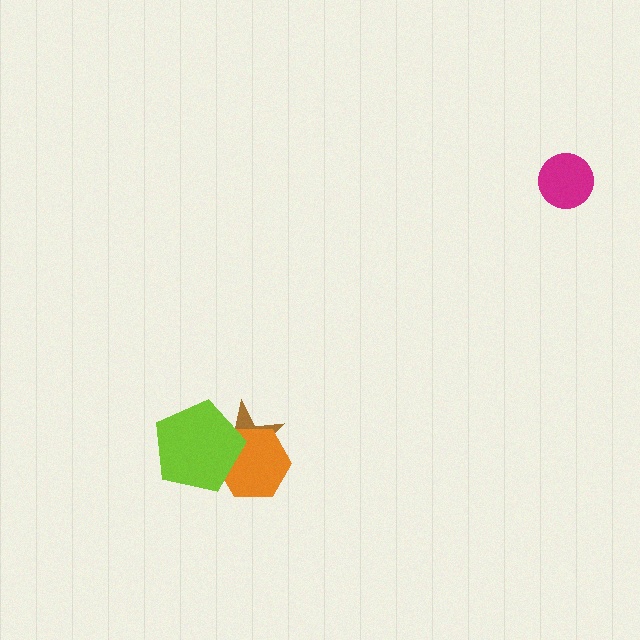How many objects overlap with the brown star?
2 objects overlap with the brown star.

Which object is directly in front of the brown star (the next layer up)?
The orange hexagon is directly in front of the brown star.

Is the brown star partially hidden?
Yes, it is partially covered by another shape.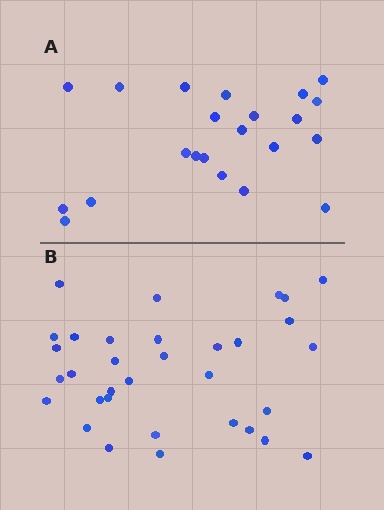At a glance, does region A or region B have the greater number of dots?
Region B (the bottom region) has more dots.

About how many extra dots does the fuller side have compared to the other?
Region B has roughly 12 or so more dots than region A.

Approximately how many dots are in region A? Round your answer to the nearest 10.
About 20 dots. (The exact count is 22, which rounds to 20.)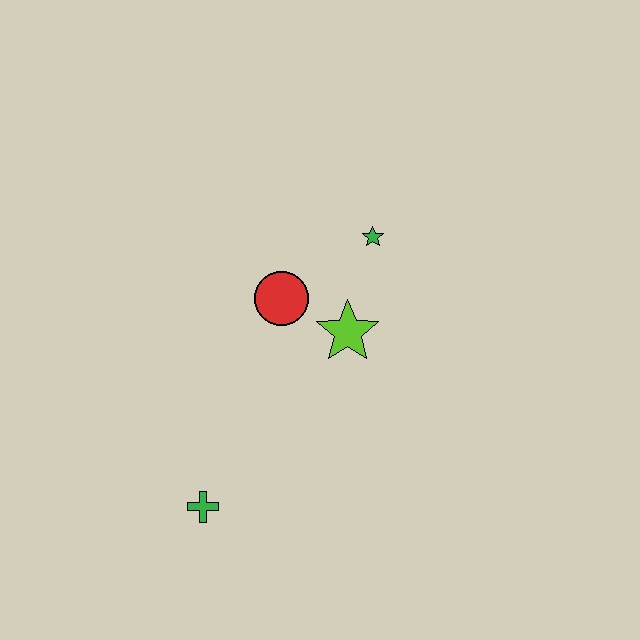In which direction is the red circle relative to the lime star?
The red circle is to the left of the lime star.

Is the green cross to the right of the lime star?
No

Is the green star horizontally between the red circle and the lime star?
No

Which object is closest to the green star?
The lime star is closest to the green star.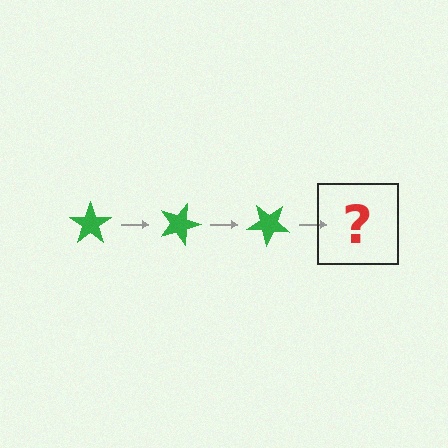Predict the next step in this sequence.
The next step is a green star rotated 60 degrees.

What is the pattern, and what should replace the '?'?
The pattern is that the star rotates 20 degrees each step. The '?' should be a green star rotated 60 degrees.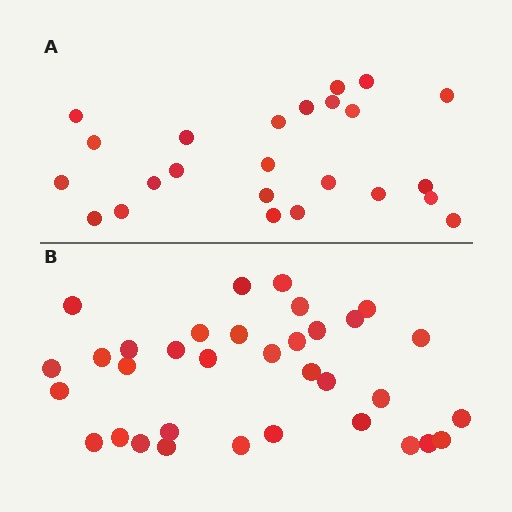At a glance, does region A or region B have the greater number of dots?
Region B (the bottom region) has more dots.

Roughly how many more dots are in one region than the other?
Region B has roughly 10 or so more dots than region A.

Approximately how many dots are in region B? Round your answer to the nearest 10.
About 30 dots. (The exact count is 34, which rounds to 30.)